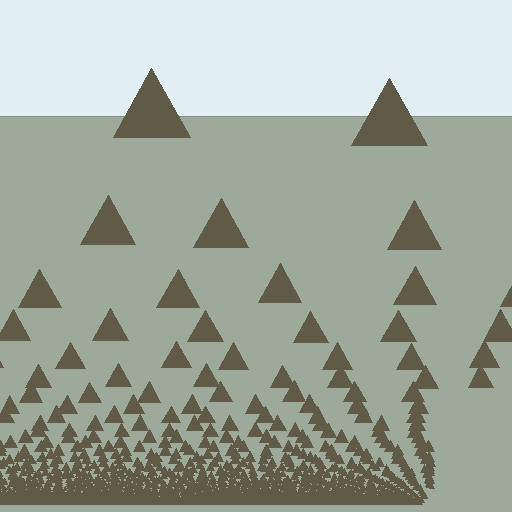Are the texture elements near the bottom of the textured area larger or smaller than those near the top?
Smaller. The gradient is inverted — elements near the bottom are smaller and denser.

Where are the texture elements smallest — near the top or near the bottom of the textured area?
Near the bottom.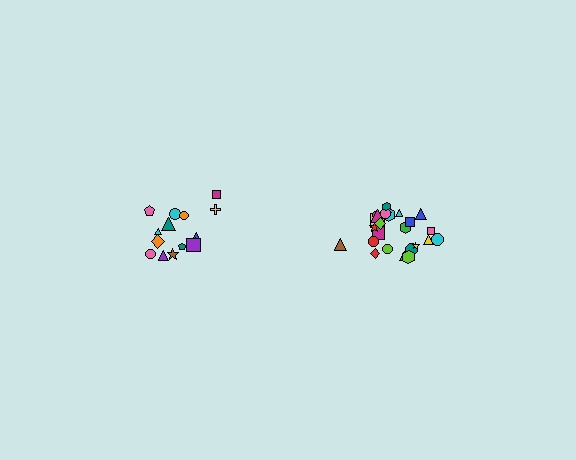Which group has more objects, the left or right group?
The right group.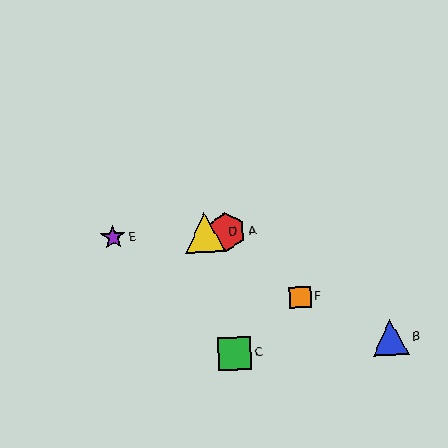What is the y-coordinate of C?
Object C is at y≈354.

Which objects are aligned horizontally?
Objects A, D, E are aligned horizontally.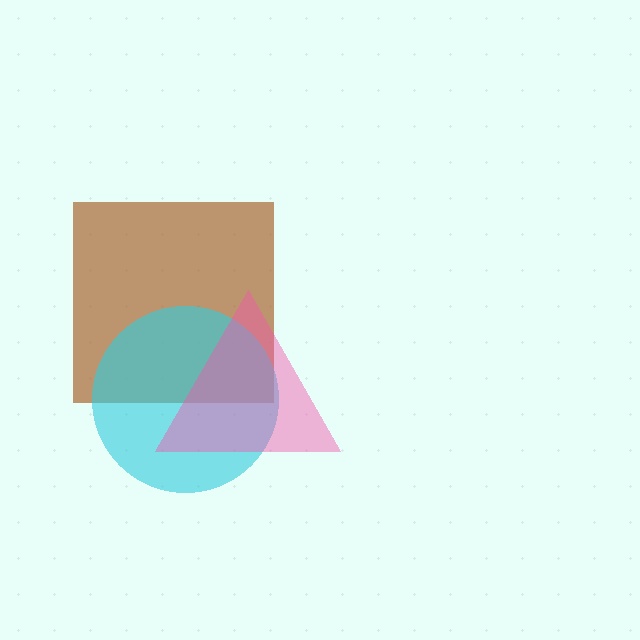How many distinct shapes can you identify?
There are 3 distinct shapes: a brown square, a cyan circle, a pink triangle.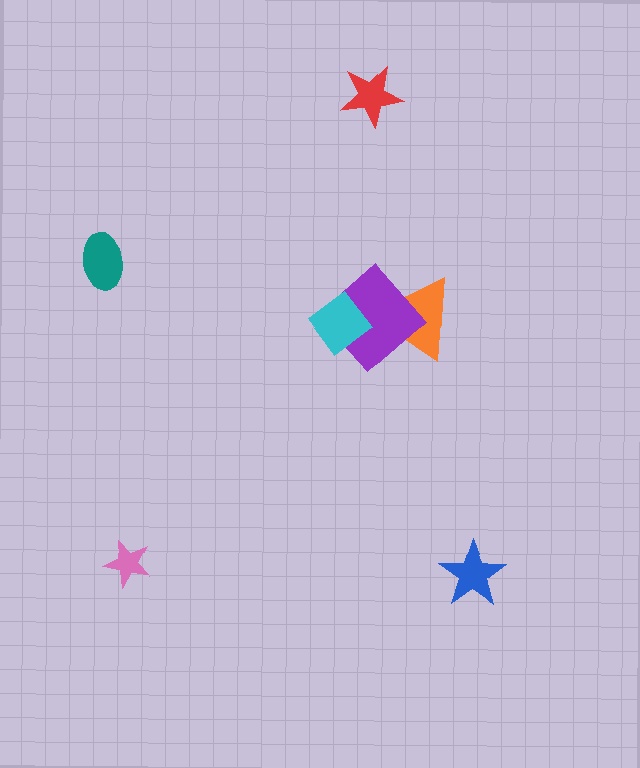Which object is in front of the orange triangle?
The purple diamond is in front of the orange triangle.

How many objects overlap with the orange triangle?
1 object overlaps with the orange triangle.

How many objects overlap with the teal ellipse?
0 objects overlap with the teal ellipse.